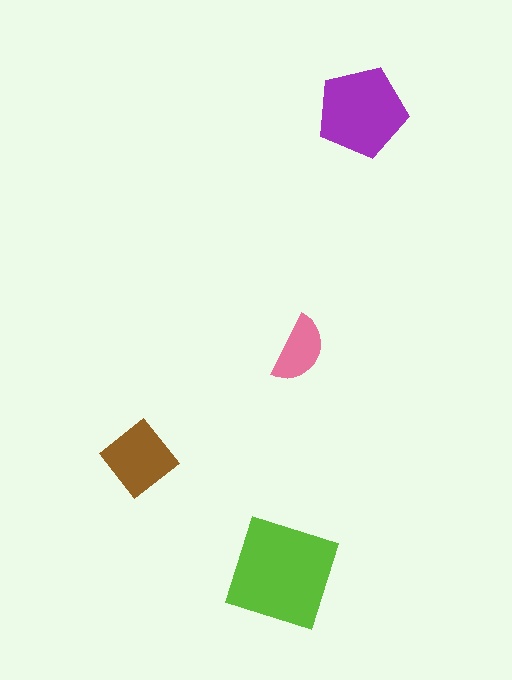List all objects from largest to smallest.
The lime diamond, the purple pentagon, the brown diamond, the pink semicircle.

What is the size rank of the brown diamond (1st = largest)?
3rd.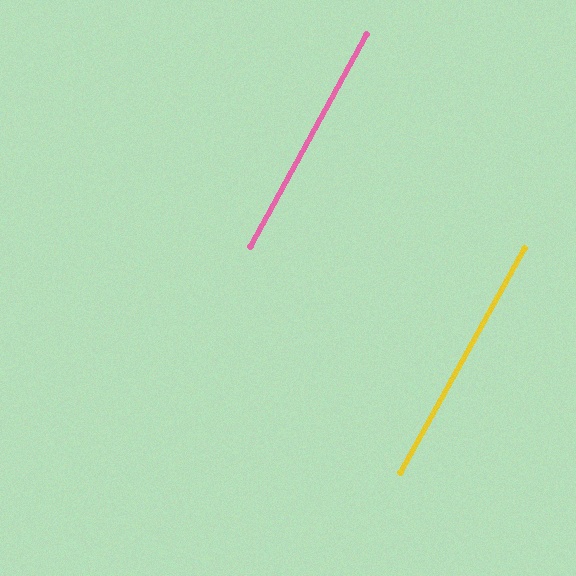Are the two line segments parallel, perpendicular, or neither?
Parallel — their directions differ by only 0.4°.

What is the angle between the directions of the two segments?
Approximately 0 degrees.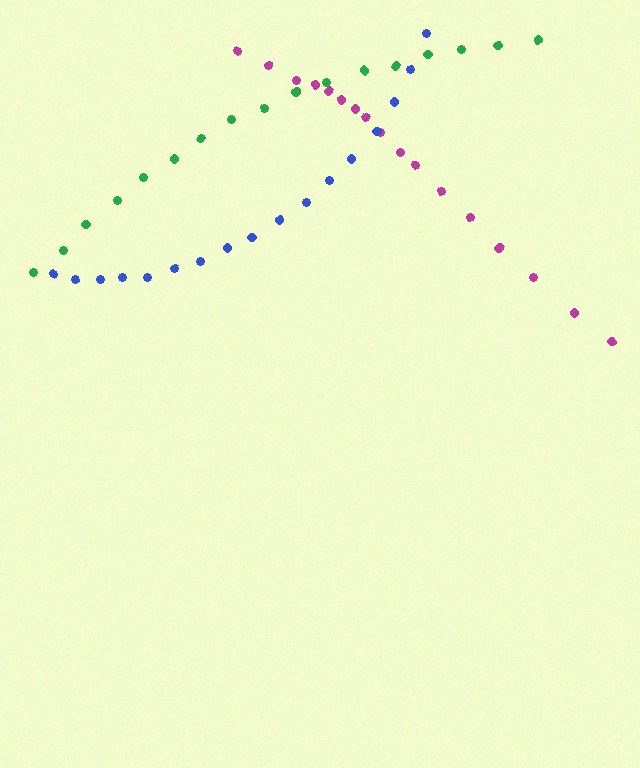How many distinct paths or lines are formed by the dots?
There are 3 distinct paths.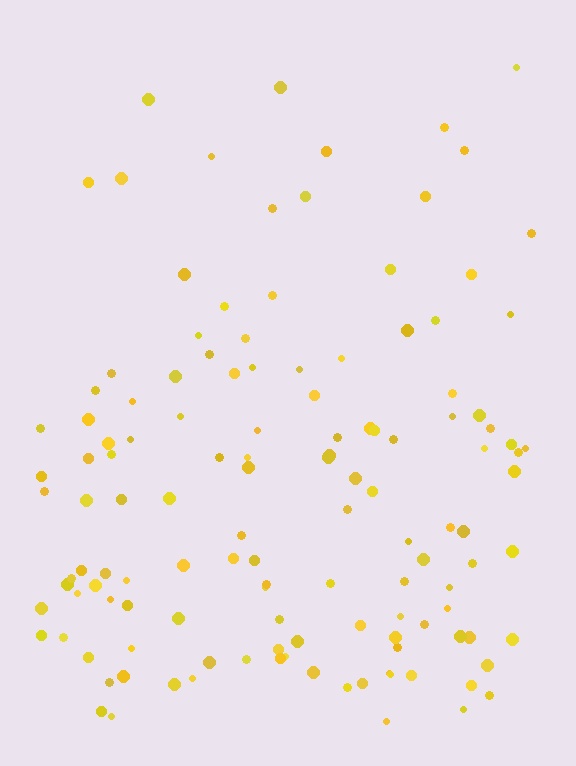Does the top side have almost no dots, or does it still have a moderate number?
Still a moderate number, just noticeably fewer than the bottom.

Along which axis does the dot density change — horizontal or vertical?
Vertical.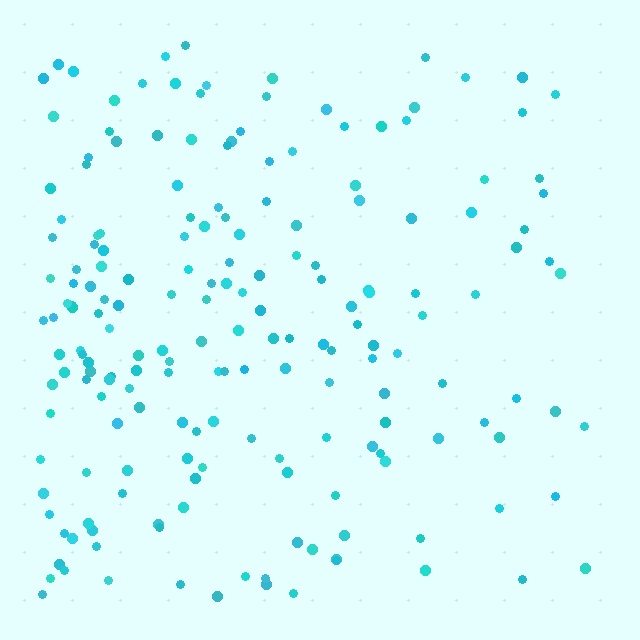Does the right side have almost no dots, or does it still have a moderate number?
Still a moderate number, just noticeably fewer than the left.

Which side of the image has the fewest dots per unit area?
The right.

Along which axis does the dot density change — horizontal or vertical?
Horizontal.